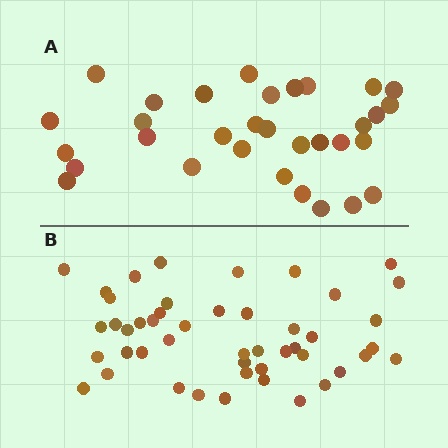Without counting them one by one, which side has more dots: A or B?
Region B (the bottom region) has more dots.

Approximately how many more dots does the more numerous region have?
Region B has approximately 15 more dots than region A.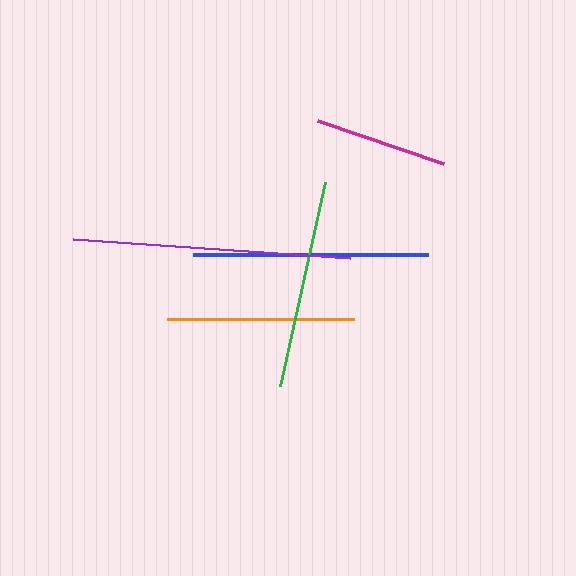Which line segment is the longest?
The purple line is the longest at approximately 278 pixels.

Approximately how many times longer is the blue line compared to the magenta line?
The blue line is approximately 1.8 times the length of the magenta line.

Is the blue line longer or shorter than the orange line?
The blue line is longer than the orange line.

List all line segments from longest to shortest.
From longest to shortest: purple, blue, green, orange, magenta.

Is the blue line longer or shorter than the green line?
The blue line is longer than the green line.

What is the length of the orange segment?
The orange segment is approximately 187 pixels long.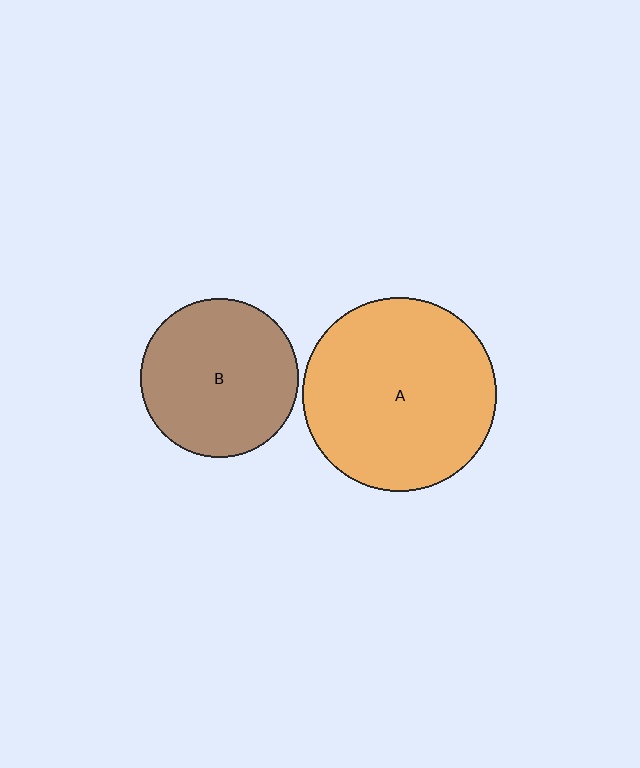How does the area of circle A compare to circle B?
Approximately 1.5 times.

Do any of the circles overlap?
No, none of the circles overlap.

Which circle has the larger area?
Circle A (orange).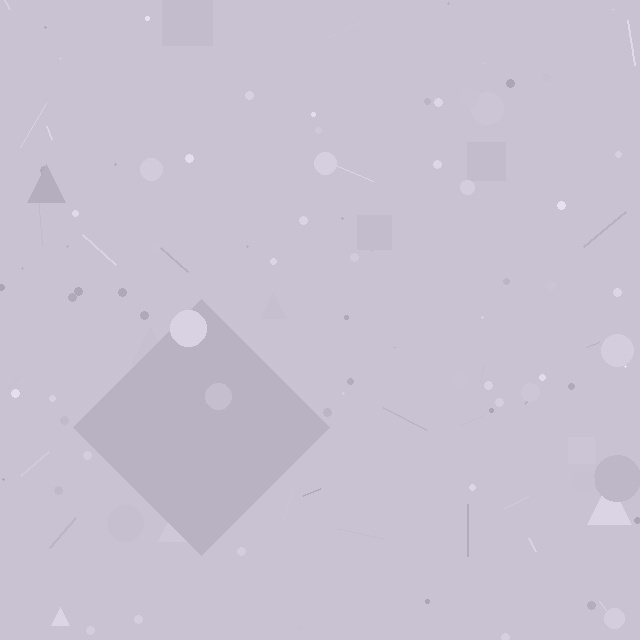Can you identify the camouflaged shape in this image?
The camouflaged shape is a diamond.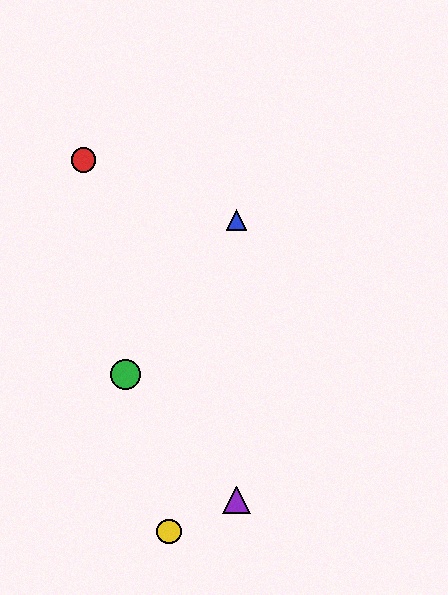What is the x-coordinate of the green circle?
The green circle is at x≈126.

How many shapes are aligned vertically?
2 shapes (the blue triangle, the purple triangle) are aligned vertically.